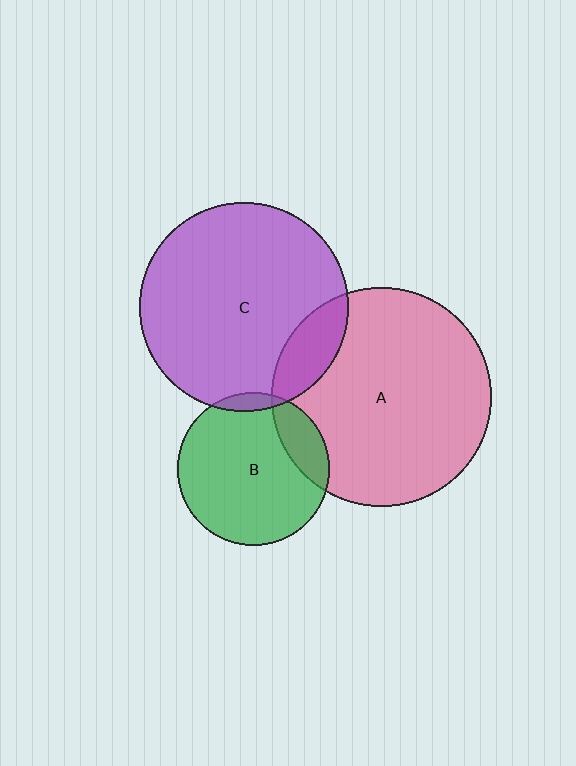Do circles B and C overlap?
Yes.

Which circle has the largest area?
Circle A (pink).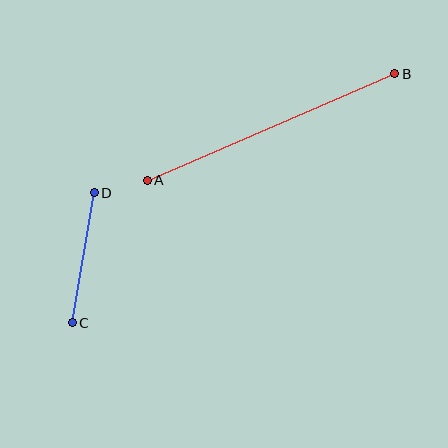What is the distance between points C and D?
The distance is approximately 132 pixels.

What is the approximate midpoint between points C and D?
The midpoint is at approximately (83, 258) pixels.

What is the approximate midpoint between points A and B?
The midpoint is at approximately (271, 127) pixels.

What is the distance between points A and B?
The distance is approximately 269 pixels.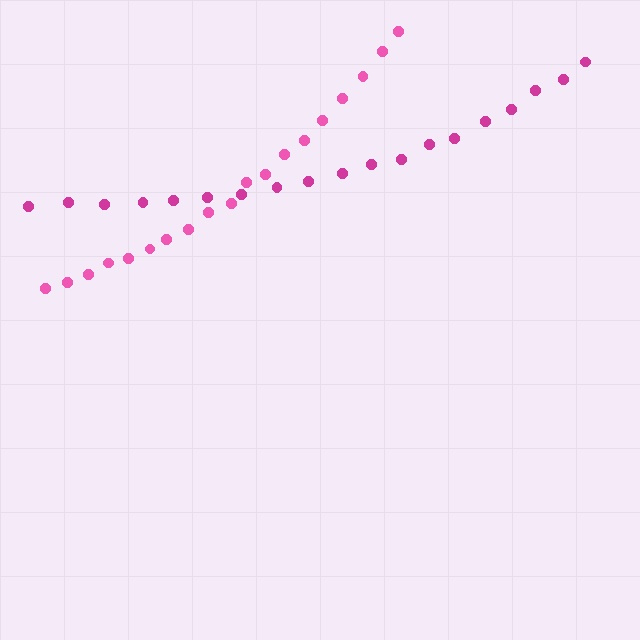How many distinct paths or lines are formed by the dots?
There are 2 distinct paths.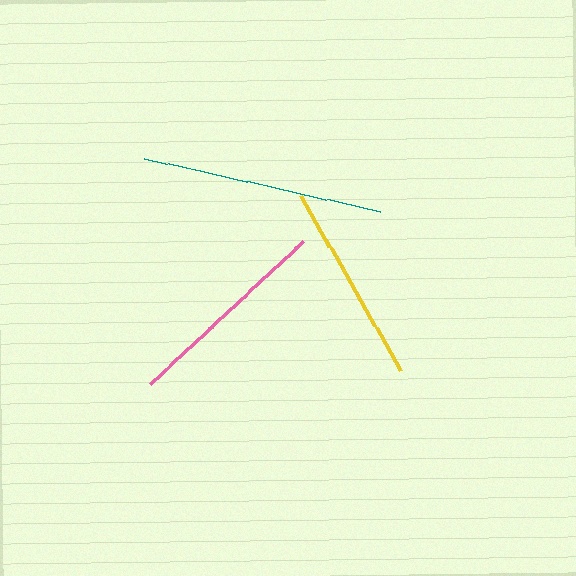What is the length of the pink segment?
The pink segment is approximately 209 pixels long.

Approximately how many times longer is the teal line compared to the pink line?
The teal line is approximately 1.2 times the length of the pink line.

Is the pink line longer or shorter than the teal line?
The teal line is longer than the pink line.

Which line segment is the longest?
The teal line is the longest at approximately 242 pixels.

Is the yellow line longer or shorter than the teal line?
The teal line is longer than the yellow line.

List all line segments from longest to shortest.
From longest to shortest: teal, pink, yellow.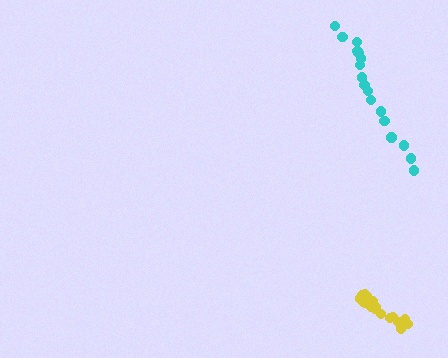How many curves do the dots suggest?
There are 2 distinct paths.